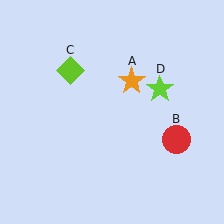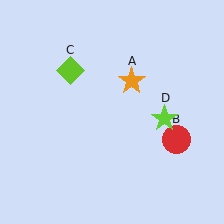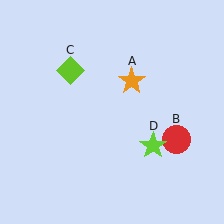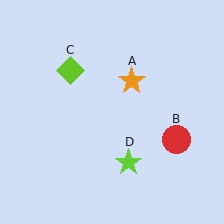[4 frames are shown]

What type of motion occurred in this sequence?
The lime star (object D) rotated clockwise around the center of the scene.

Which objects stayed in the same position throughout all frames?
Orange star (object A) and red circle (object B) and lime diamond (object C) remained stationary.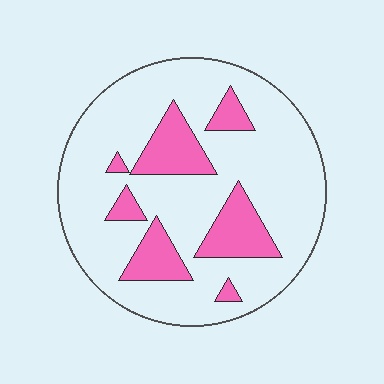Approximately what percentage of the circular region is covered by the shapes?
Approximately 20%.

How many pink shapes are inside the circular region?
7.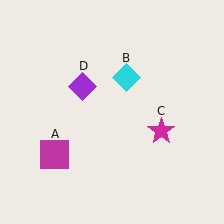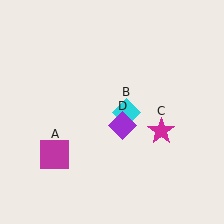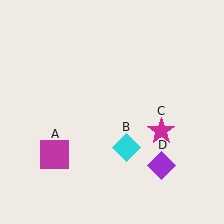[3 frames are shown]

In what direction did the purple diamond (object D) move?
The purple diamond (object D) moved down and to the right.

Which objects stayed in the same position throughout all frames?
Magenta square (object A) and magenta star (object C) remained stationary.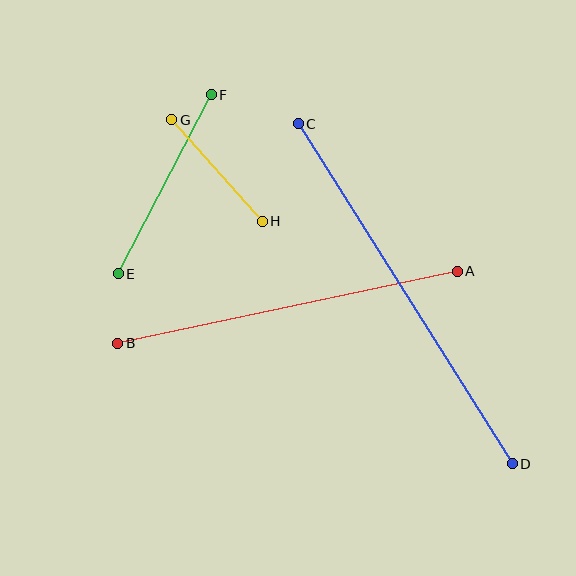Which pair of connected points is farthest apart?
Points C and D are farthest apart.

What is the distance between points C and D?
The distance is approximately 402 pixels.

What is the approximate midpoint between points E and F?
The midpoint is at approximately (165, 184) pixels.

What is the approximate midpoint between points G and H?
The midpoint is at approximately (217, 171) pixels.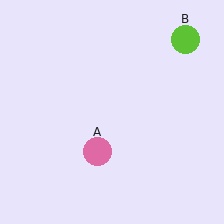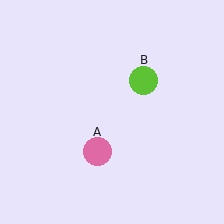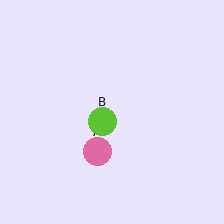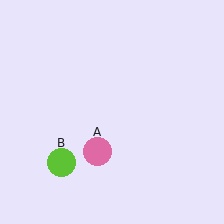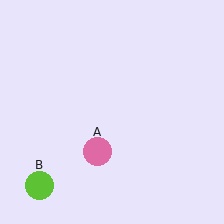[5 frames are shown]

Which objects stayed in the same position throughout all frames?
Pink circle (object A) remained stationary.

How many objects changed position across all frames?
1 object changed position: lime circle (object B).